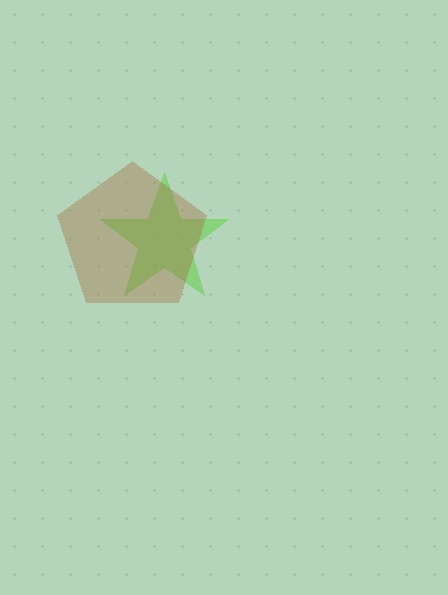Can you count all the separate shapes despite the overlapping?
Yes, there are 2 separate shapes.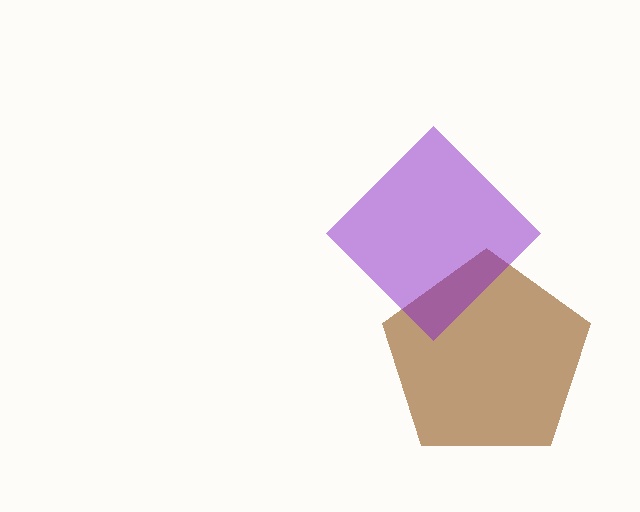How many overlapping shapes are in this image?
There are 2 overlapping shapes in the image.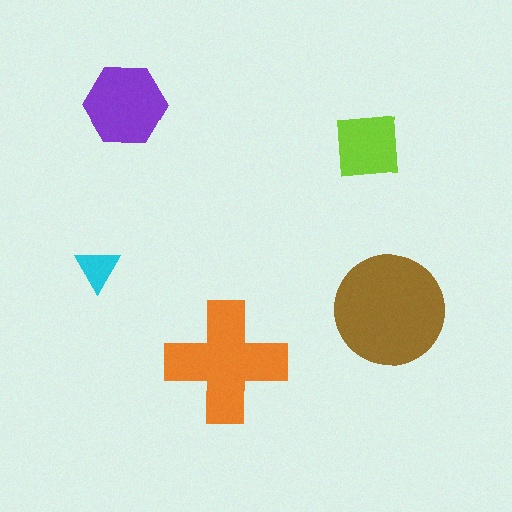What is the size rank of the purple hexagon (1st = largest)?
3rd.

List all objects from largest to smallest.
The brown circle, the orange cross, the purple hexagon, the lime square, the cyan triangle.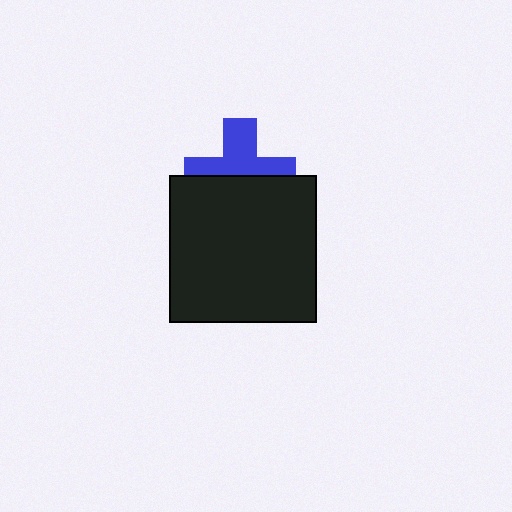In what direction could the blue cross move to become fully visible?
The blue cross could move up. That would shift it out from behind the black square entirely.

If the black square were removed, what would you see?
You would see the complete blue cross.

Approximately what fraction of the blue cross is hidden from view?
Roughly 48% of the blue cross is hidden behind the black square.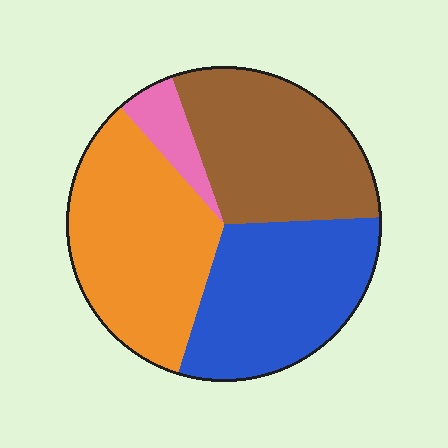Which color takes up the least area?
Pink, at roughly 5%.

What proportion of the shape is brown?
Brown covers 30% of the shape.